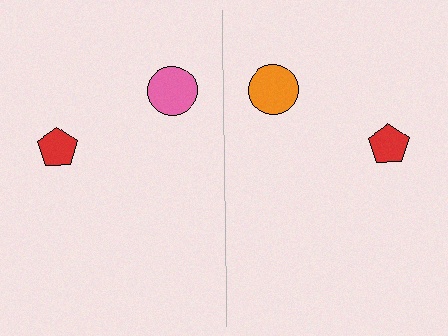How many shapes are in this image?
There are 4 shapes in this image.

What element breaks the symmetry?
The orange circle on the right side breaks the symmetry — its mirror counterpart is pink.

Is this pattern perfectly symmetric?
No, the pattern is not perfectly symmetric. The orange circle on the right side breaks the symmetry — its mirror counterpart is pink.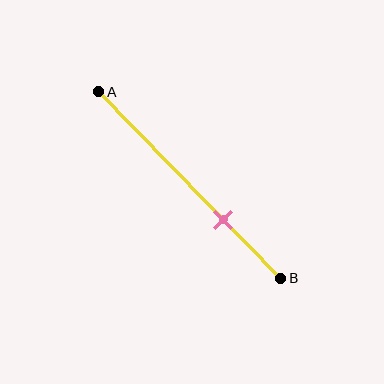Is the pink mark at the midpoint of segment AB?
No, the mark is at about 70% from A, not at the 50% midpoint.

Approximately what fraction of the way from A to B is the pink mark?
The pink mark is approximately 70% of the way from A to B.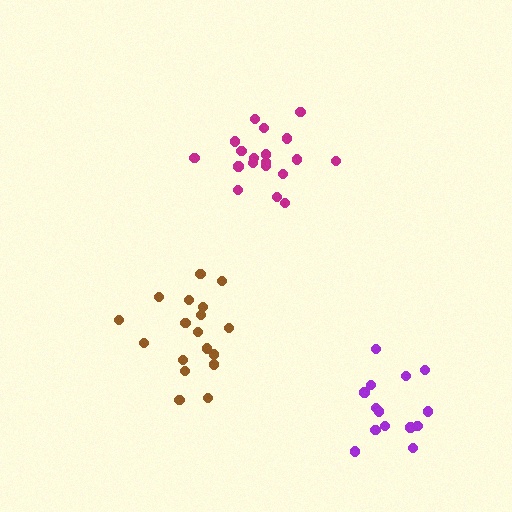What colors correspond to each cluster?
The clusters are colored: magenta, purple, brown.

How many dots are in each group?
Group 1: 19 dots, Group 2: 14 dots, Group 3: 18 dots (51 total).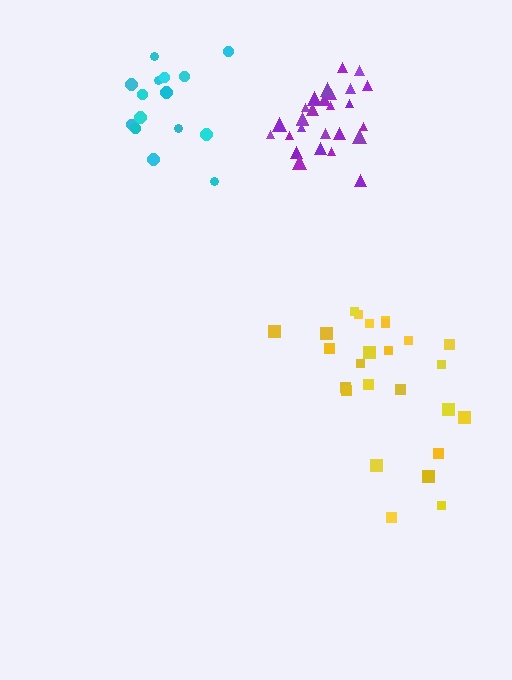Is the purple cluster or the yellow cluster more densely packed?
Purple.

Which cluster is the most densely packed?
Purple.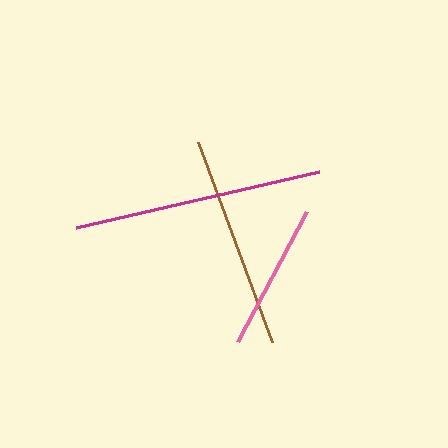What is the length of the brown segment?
The brown segment is approximately 213 pixels long.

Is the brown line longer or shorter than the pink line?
The brown line is longer than the pink line.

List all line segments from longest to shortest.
From longest to shortest: magenta, brown, pink.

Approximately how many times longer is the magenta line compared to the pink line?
The magenta line is approximately 1.7 times the length of the pink line.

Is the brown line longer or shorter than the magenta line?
The magenta line is longer than the brown line.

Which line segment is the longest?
The magenta line is the longest at approximately 249 pixels.